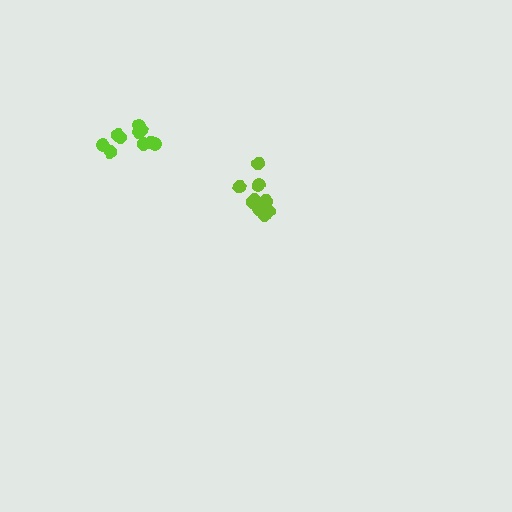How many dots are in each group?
Group 1: 12 dots, Group 2: 10 dots (22 total).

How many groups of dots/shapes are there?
There are 2 groups.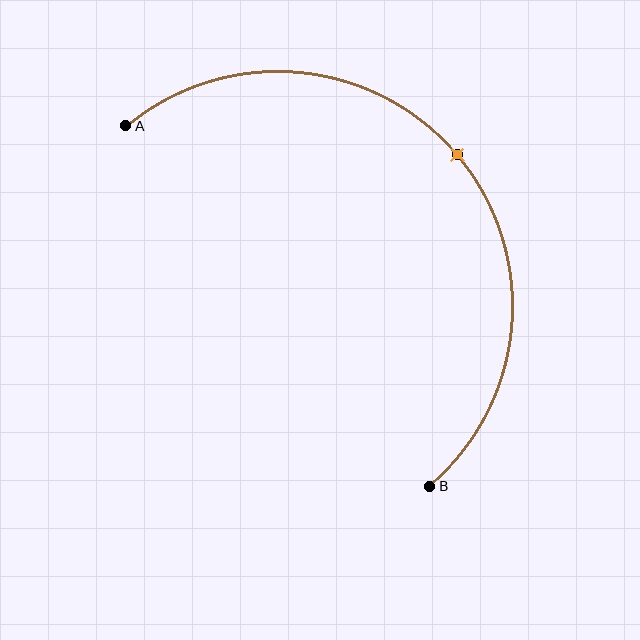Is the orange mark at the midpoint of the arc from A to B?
Yes. The orange mark lies on the arc at equal arc-length from both A and B — it is the arc midpoint.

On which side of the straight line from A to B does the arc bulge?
The arc bulges above and to the right of the straight line connecting A and B.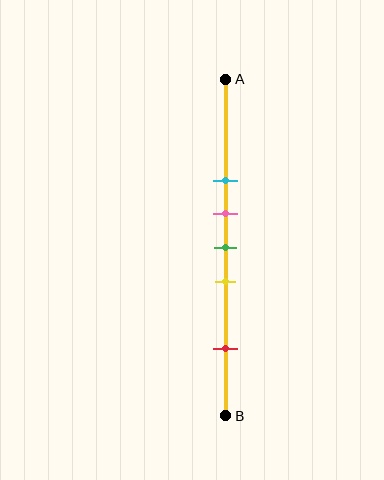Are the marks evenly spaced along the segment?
No, the marks are not evenly spaced.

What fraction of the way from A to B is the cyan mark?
The cyan mark is approximately 30% (0.3) of the way from A to B.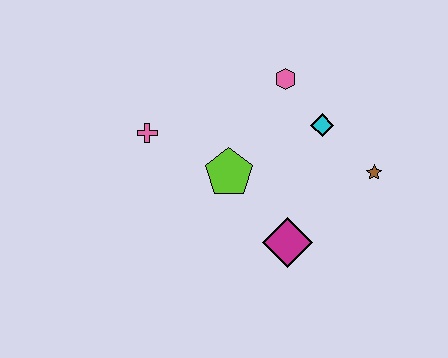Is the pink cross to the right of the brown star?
No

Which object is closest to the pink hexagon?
The cyan diamond is closest to the pink hexagon.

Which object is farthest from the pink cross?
The brown star is farthest from the pink cross.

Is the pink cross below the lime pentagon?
No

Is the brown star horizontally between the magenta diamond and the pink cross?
No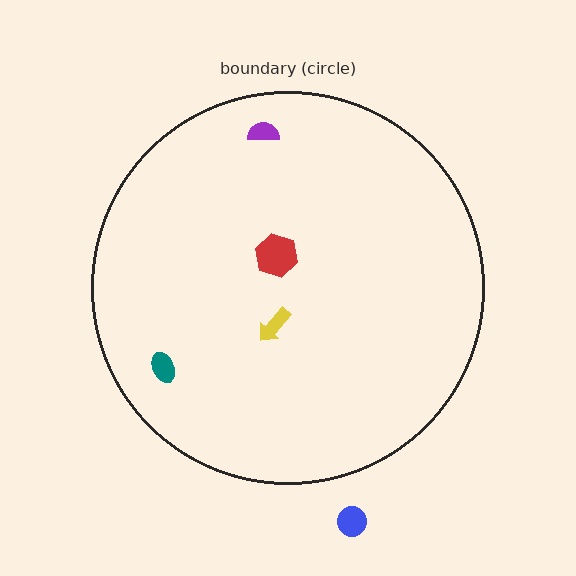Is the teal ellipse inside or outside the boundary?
Inside.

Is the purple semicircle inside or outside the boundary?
Inside.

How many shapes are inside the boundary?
4 inside, 1 outside.